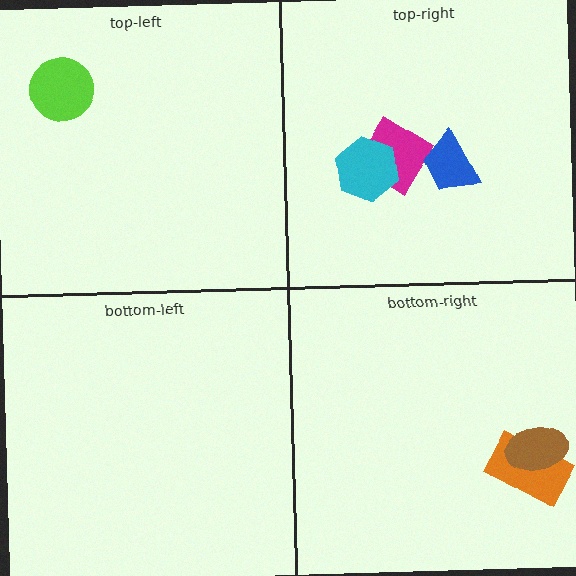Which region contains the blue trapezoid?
The top-right region.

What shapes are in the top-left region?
The lime circle.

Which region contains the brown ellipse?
The bottom-right region.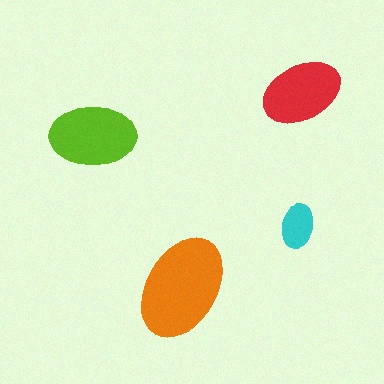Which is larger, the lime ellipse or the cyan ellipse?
The lime one.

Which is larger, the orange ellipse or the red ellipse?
The orange one.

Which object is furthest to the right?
The red ellipse is rightmost.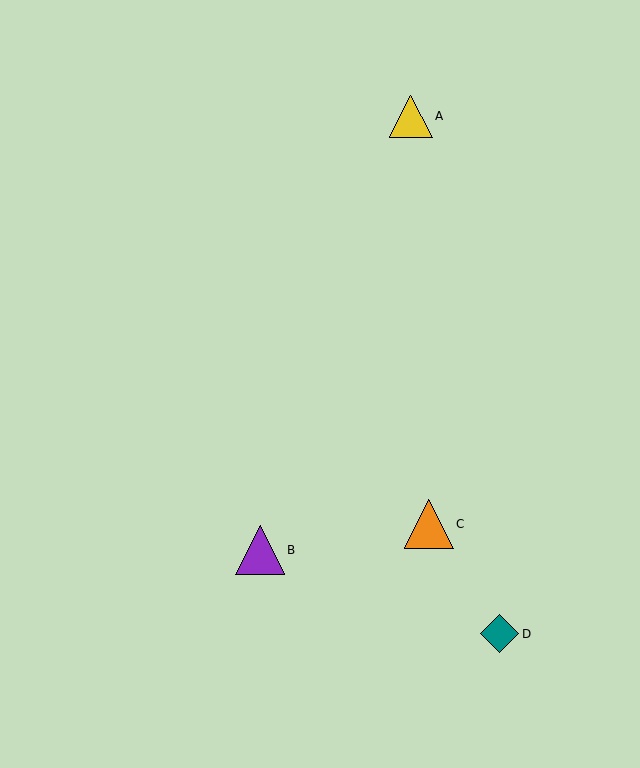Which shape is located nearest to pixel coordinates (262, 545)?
The purple triangle (labeled B) at (260, 550) is nearest to that location.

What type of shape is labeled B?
Shape B is a purple triangle.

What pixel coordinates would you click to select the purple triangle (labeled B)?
Click at (260, 550) to select the purple triangle B.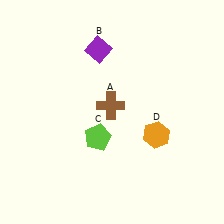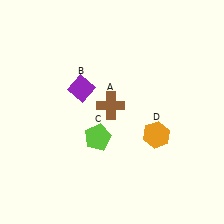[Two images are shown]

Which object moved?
The purple diamond (B) moved down.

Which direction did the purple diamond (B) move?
The purple diamond (B) moved down.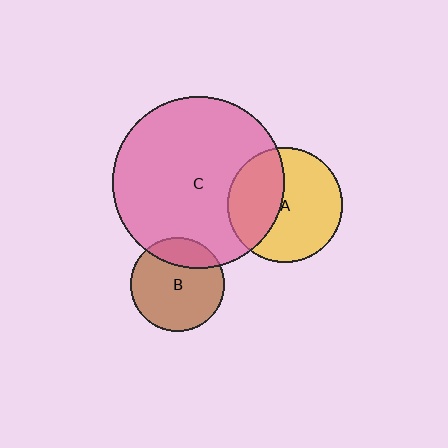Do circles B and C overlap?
Yes.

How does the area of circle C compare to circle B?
Approximately 3.4 times.